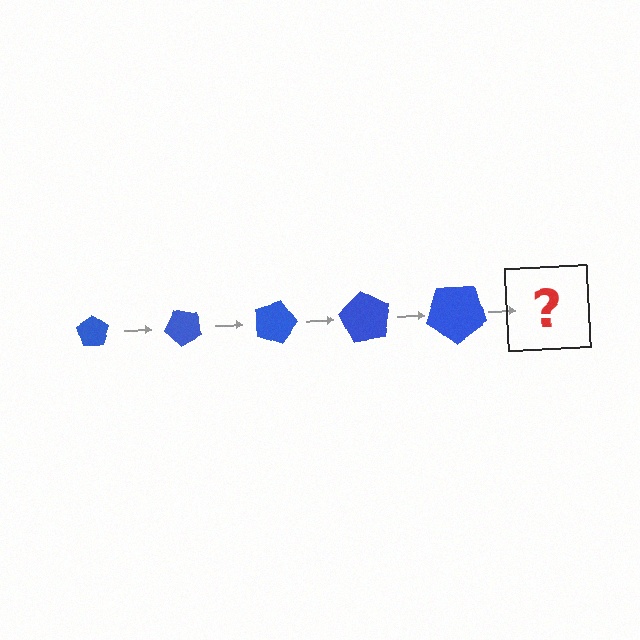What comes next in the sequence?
The next element should be a pentagon, larger than the previous one and rotated 225 degrees from the start.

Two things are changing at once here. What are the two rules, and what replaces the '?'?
The two rules are that the pentagon grows larger each step and it rotates 45 degrees each step. The '?' should be a pentagon, larger than the previous one and rotated 225 degrees from the start.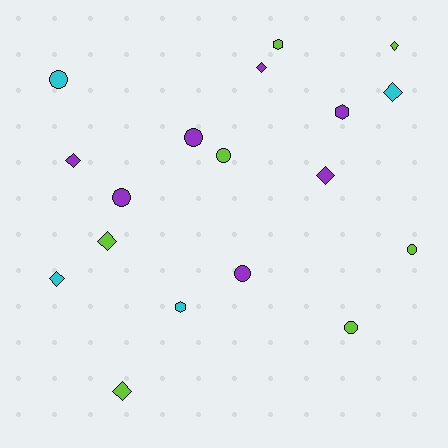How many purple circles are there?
There are 3 purple circles.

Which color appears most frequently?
Lime, with 7 objects.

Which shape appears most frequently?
Diamond, with 8 objects.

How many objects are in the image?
There are 18 objects.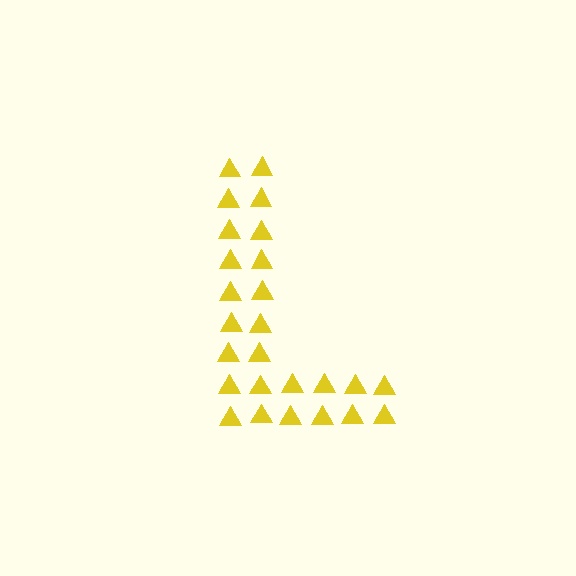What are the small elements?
The small elements are triangles.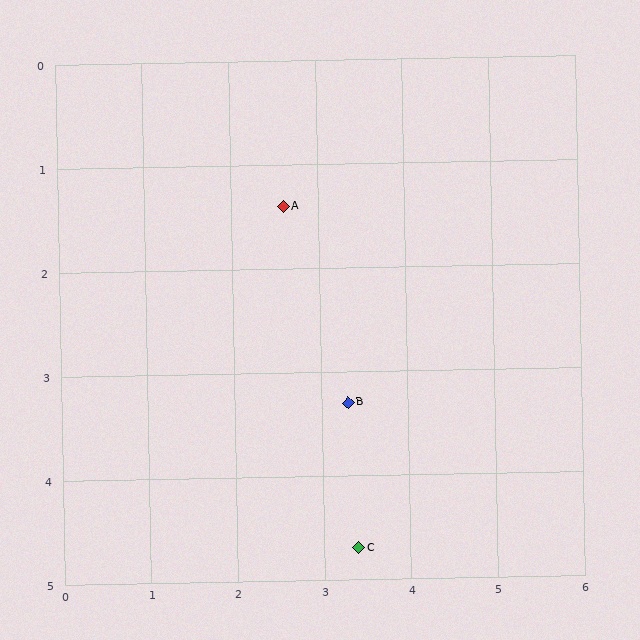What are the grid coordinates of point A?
Point A is at approximately (2.6, 1.4).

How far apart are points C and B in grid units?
Points C and B are about 1.4 grid units apart.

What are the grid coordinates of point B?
Point B is at approximately (3.3, 3.3).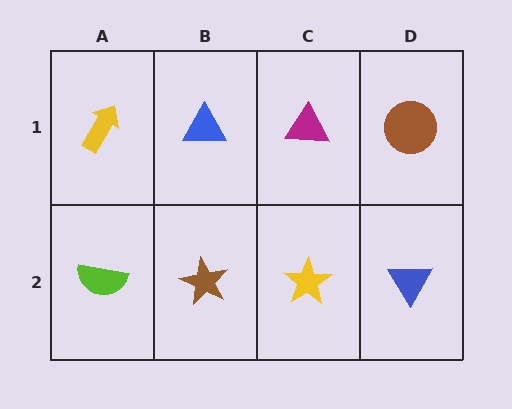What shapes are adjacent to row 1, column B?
A brown star (row 2, column B), a yellow arrow (row 1, column A), a magenta triangle (row 1, column C).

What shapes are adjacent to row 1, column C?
A yellow star (row 2, column C), a blue triangle (row 1, column B), a brown circle (row 1, column D).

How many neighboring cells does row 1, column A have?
2.